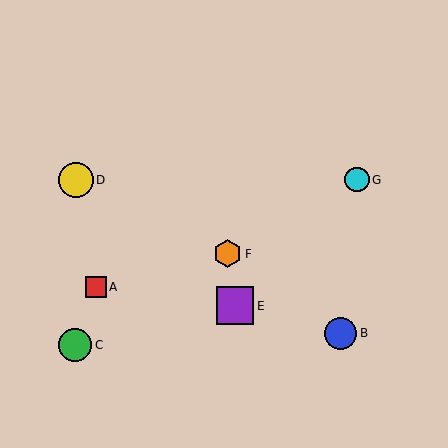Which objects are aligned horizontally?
Objects D, G are aligned horizontally.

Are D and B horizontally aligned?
No, D is at y≈180 and B is at y≈333.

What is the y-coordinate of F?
Object F is at y≈254.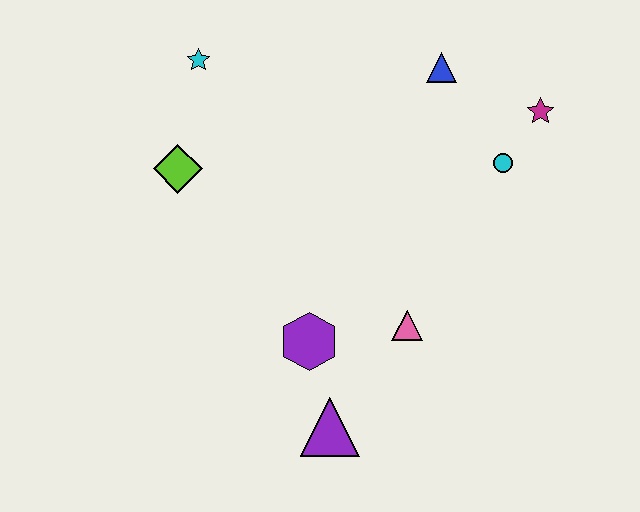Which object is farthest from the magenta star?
The purple triangle is farthest from the magenta star.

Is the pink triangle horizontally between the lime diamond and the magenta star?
Yes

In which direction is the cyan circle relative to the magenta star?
The cyan circle is below the magenta star.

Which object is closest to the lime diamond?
The cyan star is closest to the lime diamond.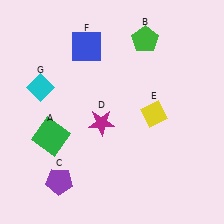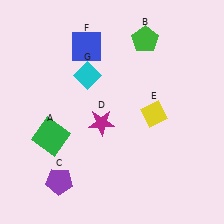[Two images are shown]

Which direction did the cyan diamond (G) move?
The cyan diamond (G) moved right.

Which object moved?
The cyan diamond (G) moved right.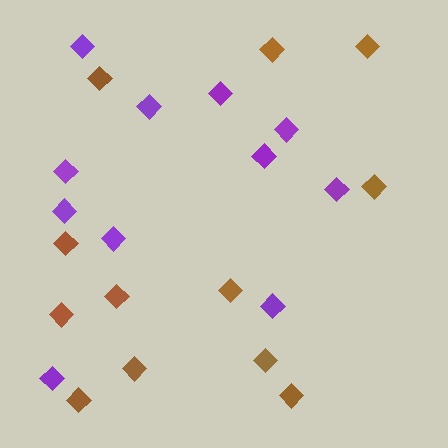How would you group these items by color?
There are 2 groups: one group of purple diamonds (11) and one group of brown diamonds (12).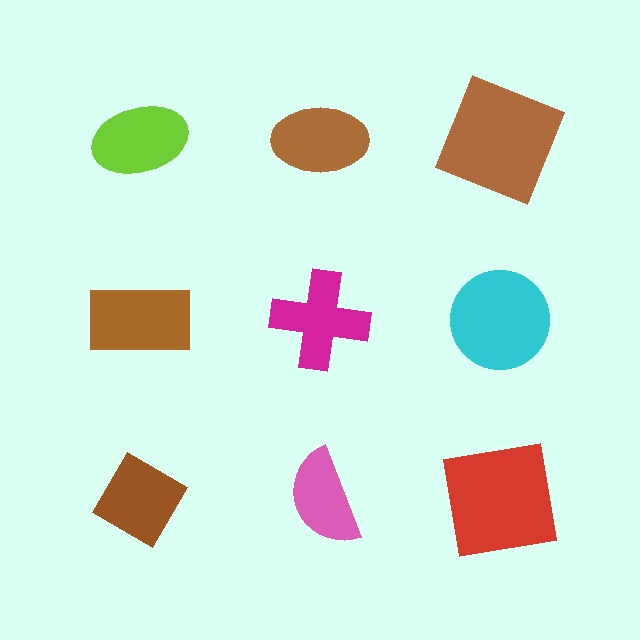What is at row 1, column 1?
A lime ellipse.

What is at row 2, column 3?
A cyan circle.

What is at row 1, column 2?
A brown ellipse.